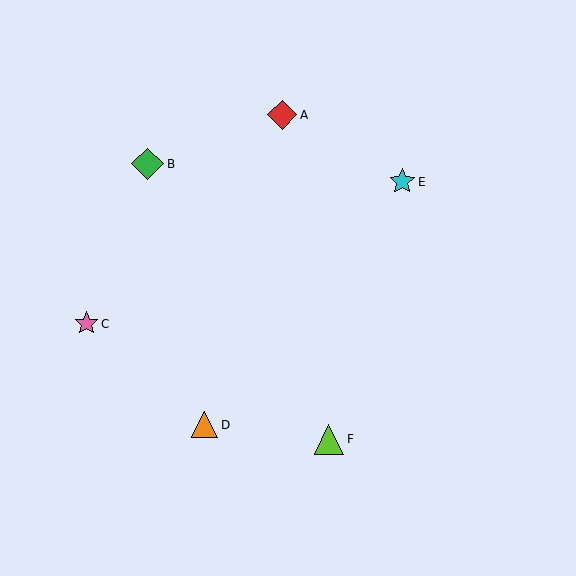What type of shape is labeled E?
Shape E is a cyan star.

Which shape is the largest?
The green diamond (labeled B) is the largest.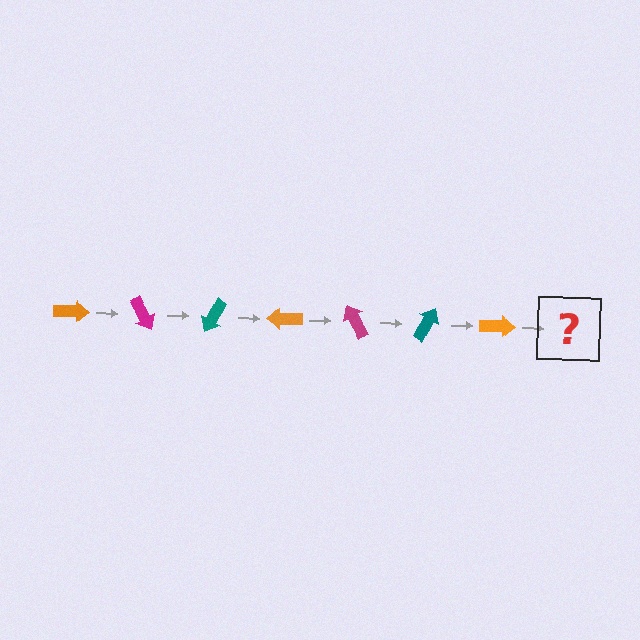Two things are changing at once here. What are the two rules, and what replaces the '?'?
The two rules are that it rotates 60 degrees each step and the color cycles through orange, magenta, and teal. The '?' should be a magenta arrow, rotated 420 degrees from the start.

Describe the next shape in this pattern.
It should be a magenta arrow, rotated 420 degrees from the start.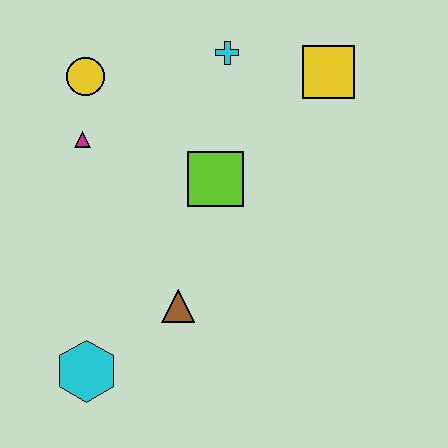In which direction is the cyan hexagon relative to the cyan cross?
The cyan hexagon is below the cyan cross.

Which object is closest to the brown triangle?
The cyan hexagon is closest to the brown triangle.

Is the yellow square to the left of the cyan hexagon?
No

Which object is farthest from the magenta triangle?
The yellow square is farthest from the magenta triangle.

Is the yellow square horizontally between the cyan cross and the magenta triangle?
No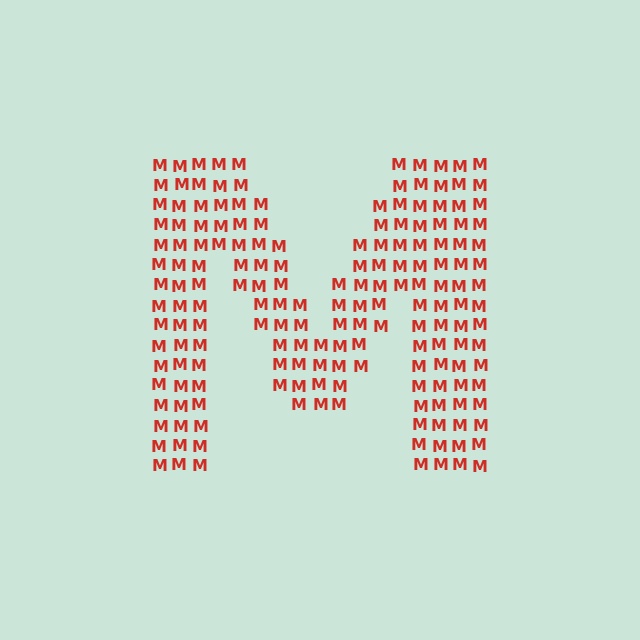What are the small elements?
The small elements are letter M's.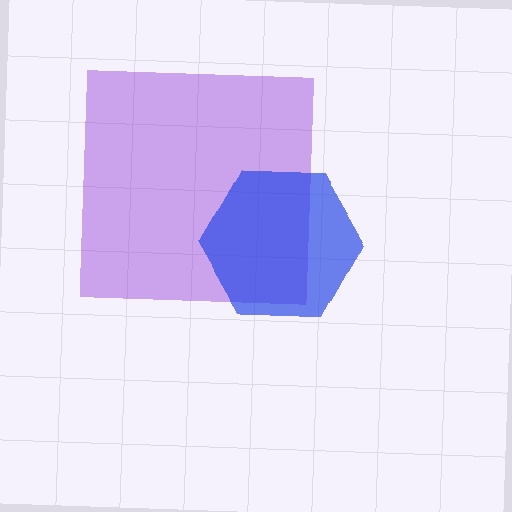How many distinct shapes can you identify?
There are 2 distinct shapes: a purple square, a blue hexagon.